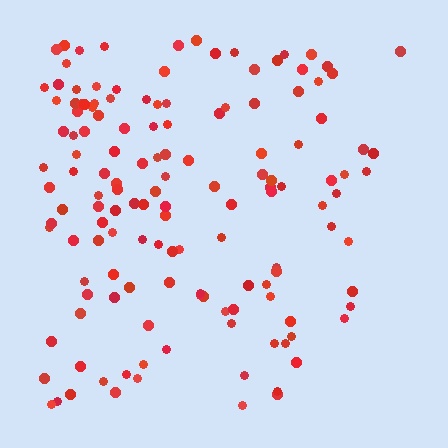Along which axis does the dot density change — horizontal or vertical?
Horizontal.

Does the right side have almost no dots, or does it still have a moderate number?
Still a moderate number, just noticeably fewer than the left.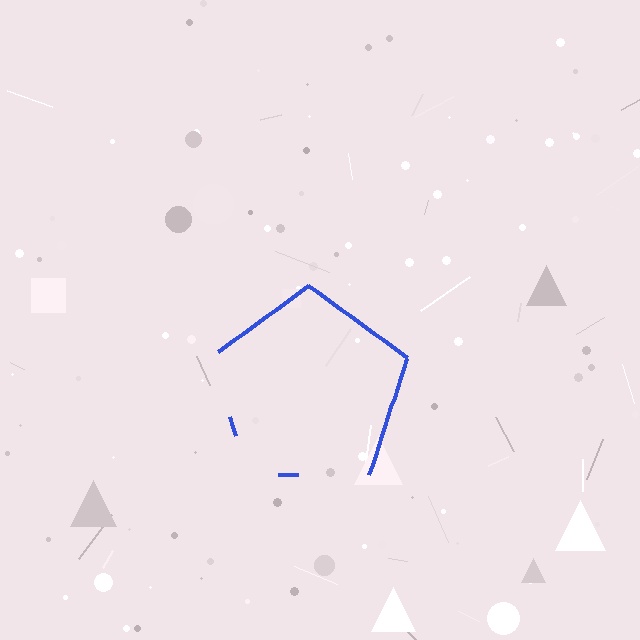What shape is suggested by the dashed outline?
The dashed outline suggests a pentagon.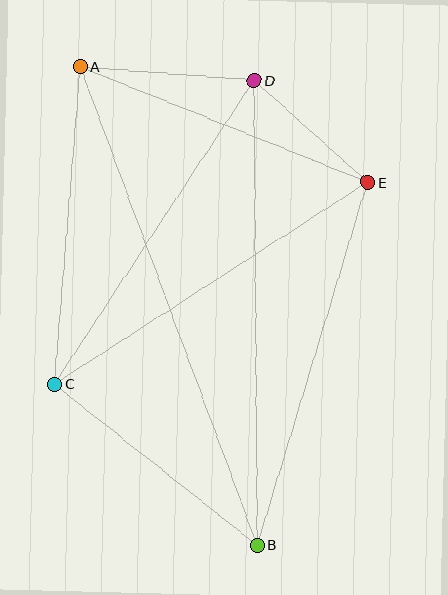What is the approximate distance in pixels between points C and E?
The distance between C and E is approximately 373 pixels.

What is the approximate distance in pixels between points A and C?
The distance between A and C is approximately 318 pixels.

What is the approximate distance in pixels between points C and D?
The distance between C and D is approximately 363 pixels.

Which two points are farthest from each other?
Points A and B are farthest from each other.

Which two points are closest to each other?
Points D and E are closest to each other.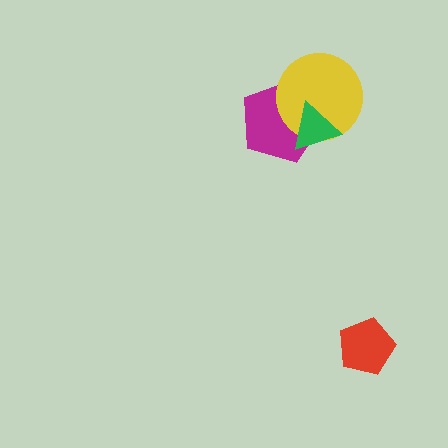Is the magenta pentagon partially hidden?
Yes, it is partially covered by another shape.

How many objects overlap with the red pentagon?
0 objects overlap with the red pentagon.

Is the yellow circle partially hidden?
Yes, it is partially covered by another shape.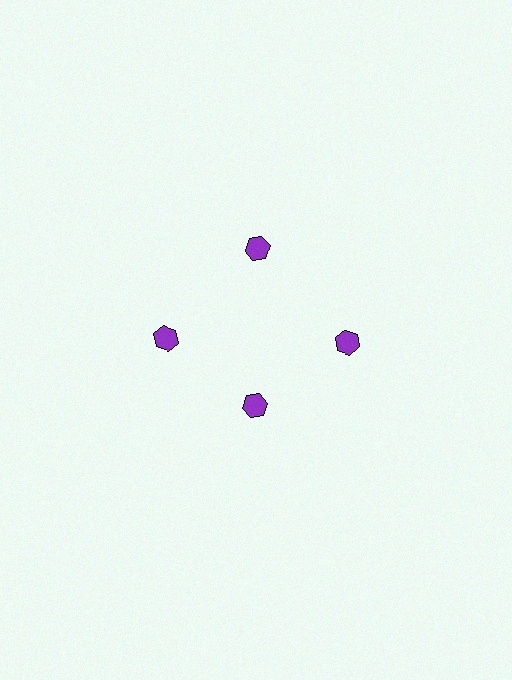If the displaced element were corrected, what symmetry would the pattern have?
It would have 4-fold rotational symmetry — the pattern would map onto itself every 90 degrees.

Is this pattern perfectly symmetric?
No. The 4 purple hexagons are arranged in a ring, but one element near the 6 o'clock position is pulled inward toward the center, breaking the 4-fold rotational symmetry.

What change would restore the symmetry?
The symmetry would be restored by moving it outward, back onto the ring so that all 4 hexagons sit at equal angles and equal distance from the center.